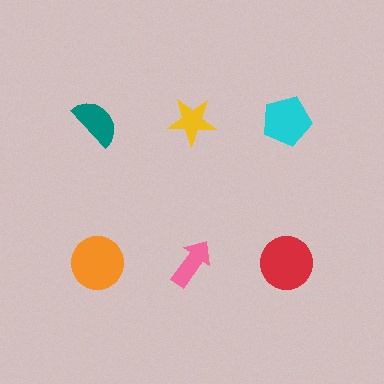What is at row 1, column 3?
A cyan pentagon.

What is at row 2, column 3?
A red circle.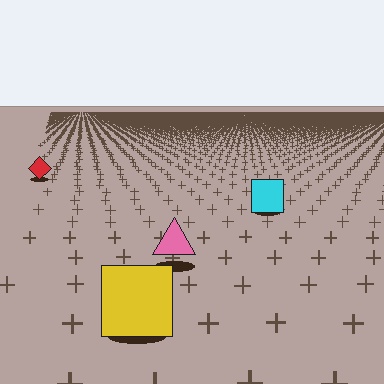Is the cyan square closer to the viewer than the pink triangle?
No. The pink triangle is closer — you can tell from the texture gradient: the ground texture is coarser near it.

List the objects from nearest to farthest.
From nearest to farthest: the yellow square, the pink triangle, the cyan square, the red diamond.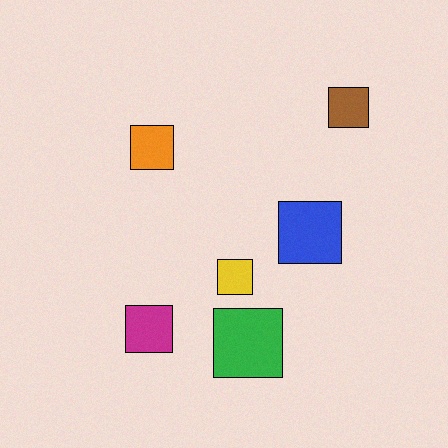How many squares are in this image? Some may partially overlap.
There are 6 squares.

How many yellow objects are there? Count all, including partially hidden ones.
There is 1 yellow object.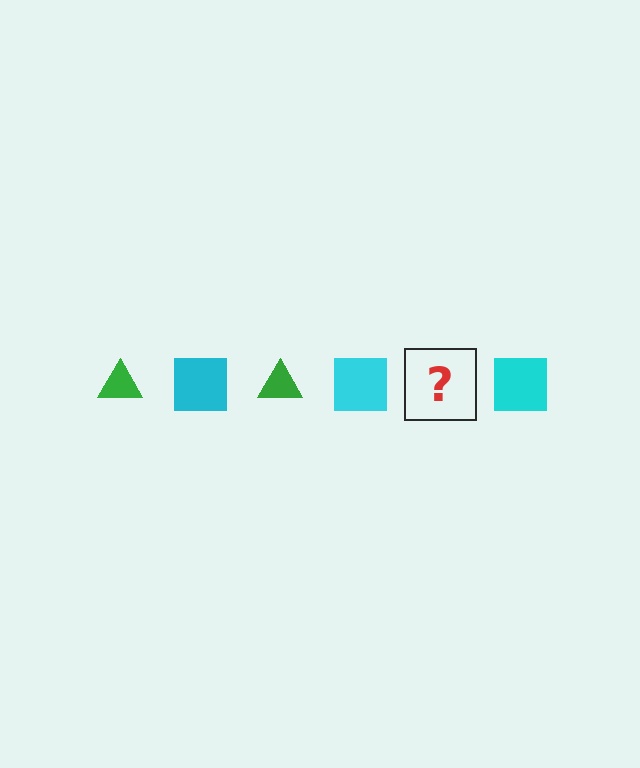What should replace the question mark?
The question mark should be replaced with a green triangle.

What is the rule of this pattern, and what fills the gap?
The rule is that the pattern alternates between green triangle and cyan square. The gap should be filled with a green triangle.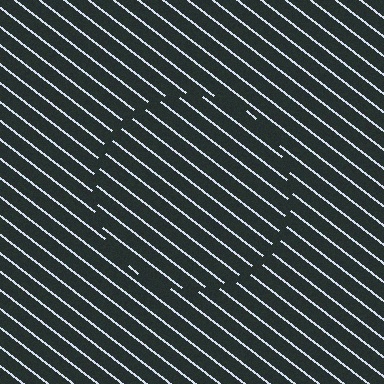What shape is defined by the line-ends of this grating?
An illusory circle. The interior of the shape contains the same grating, shifted by half a period — the contour is defined by the phase discontinuity where line-ends from the inner and outer gratings abut.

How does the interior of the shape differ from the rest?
The interior of the shape contains the same grating, shifted by half a period — the contour is defined by the phase discontinuity where line-ends from the inner and outer gratings abut.